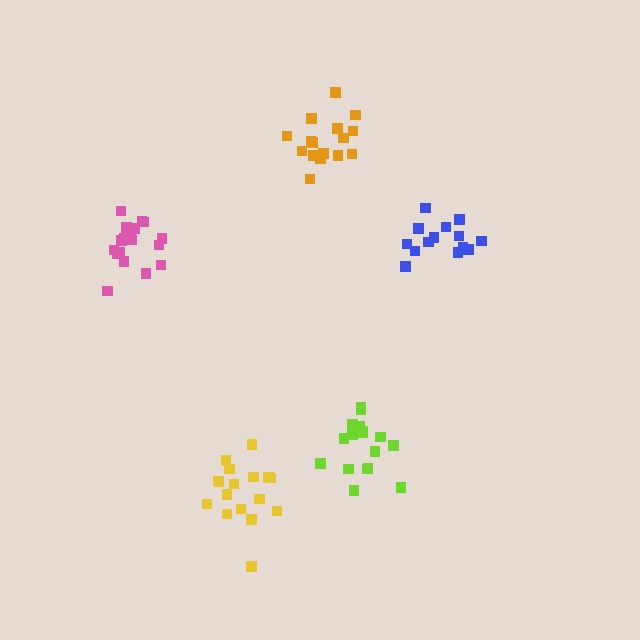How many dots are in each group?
Group 1: 18 dots, Group 2: 17 dots, Group 3: 17 dots, Group 4: 14 dots, Group 5: 16 dots (82 total).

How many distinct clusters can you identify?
There are 5 distinct clusters.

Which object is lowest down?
The yellow cluster is bottommost.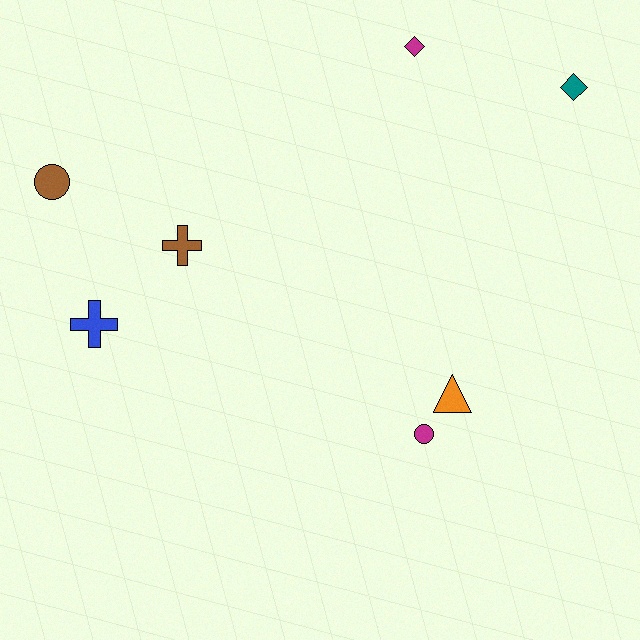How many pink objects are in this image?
There are no pink objects.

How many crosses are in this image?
There are 2 crosses.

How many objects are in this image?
There are 7 objects.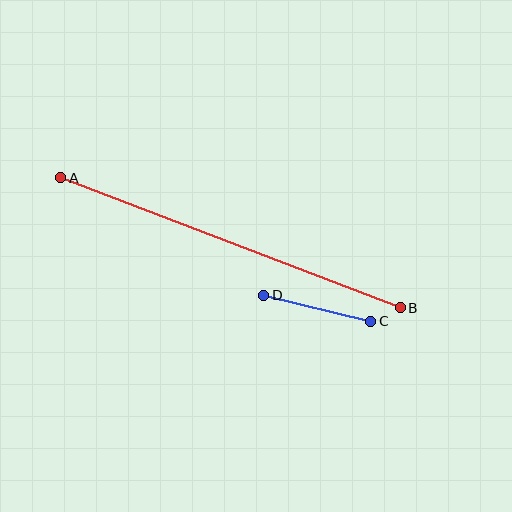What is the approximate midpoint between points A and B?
The midpoint is at approximately (230, 243) pixels.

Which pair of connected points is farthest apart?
Points A and B are farthest apart.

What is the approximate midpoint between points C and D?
The midpoint is at approximately (317, 308) pixels.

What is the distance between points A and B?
The distance is approximately 364 pixels.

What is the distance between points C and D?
The distance is approximately 110 pixels.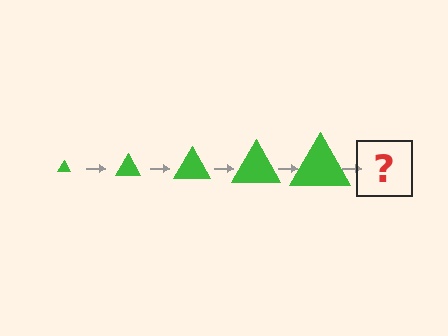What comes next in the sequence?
The next element should be a green triangle, larger than the previous one.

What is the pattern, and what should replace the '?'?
The pattern is that the triangle gets progressively larger each step. The '?' should be a green triangle, larger than the previous one.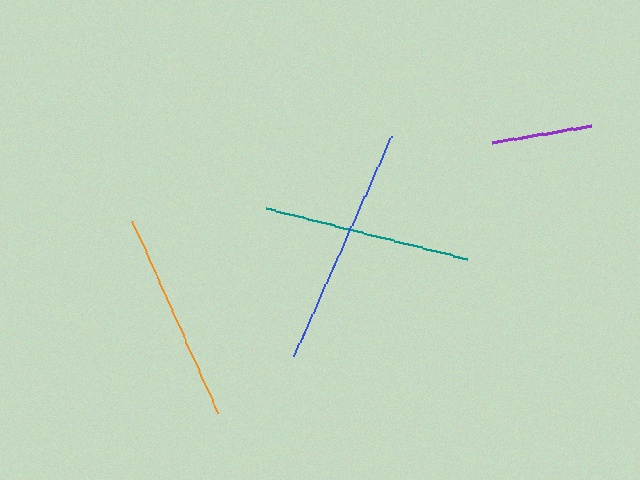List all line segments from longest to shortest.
From longest to shortest: blue, orange, teal, purple.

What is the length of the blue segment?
The blue segment is approximately 241 pixels long.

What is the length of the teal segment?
The teal segment is approximately 208 pixels long.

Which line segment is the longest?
The blue line is the longest at approximately 241 pixels.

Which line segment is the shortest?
The purple line is the shortest at approximately 100 pixels.